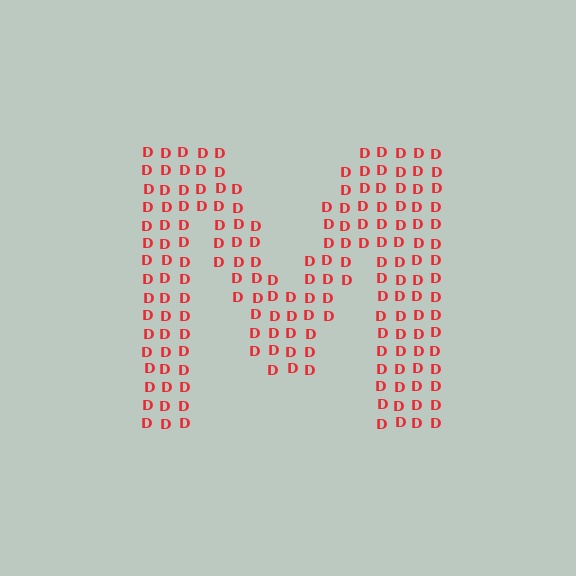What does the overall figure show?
The overall figure shows the letter M.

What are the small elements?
The small elements are letter D's.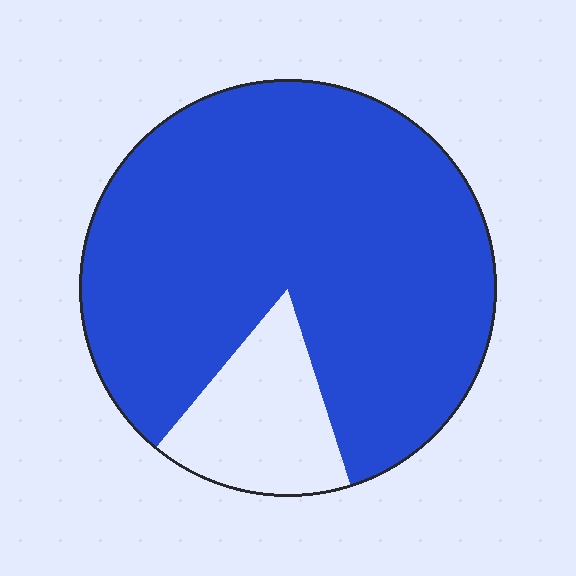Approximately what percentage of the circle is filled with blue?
Approximately 85%.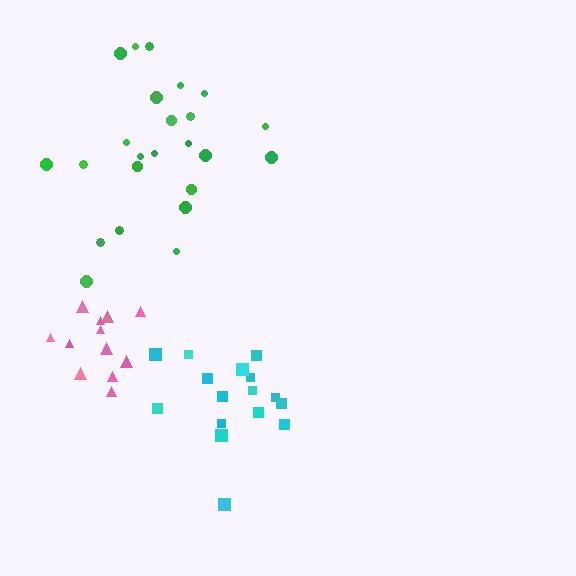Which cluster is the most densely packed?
Pink.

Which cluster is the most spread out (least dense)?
Green.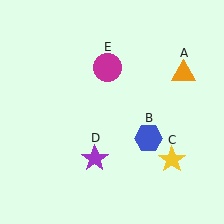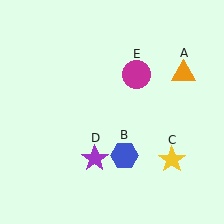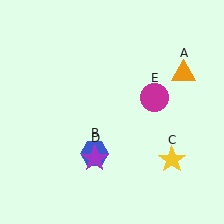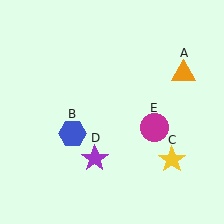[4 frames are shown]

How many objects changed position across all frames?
2 objects changed position: blue hexagon (object B), magenta circle (object E).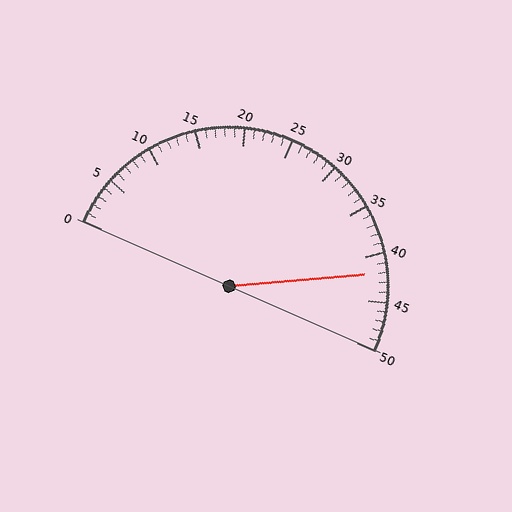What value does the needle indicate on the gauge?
The needle indicates approximately 42.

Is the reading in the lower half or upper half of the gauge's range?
The reading is in the upper half of the range (0 to 50).